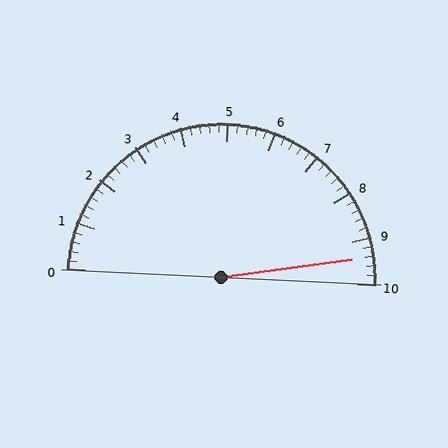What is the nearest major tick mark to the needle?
The nearest major tick mark is 9.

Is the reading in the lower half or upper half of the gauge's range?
The reading is in the upper half of the range (0 to 10).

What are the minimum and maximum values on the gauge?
The gauge ranges from 0 to 10.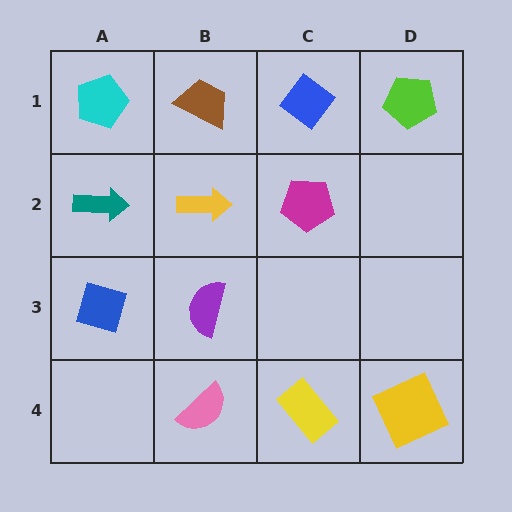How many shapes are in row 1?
4 shapes.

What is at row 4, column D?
A yellow square.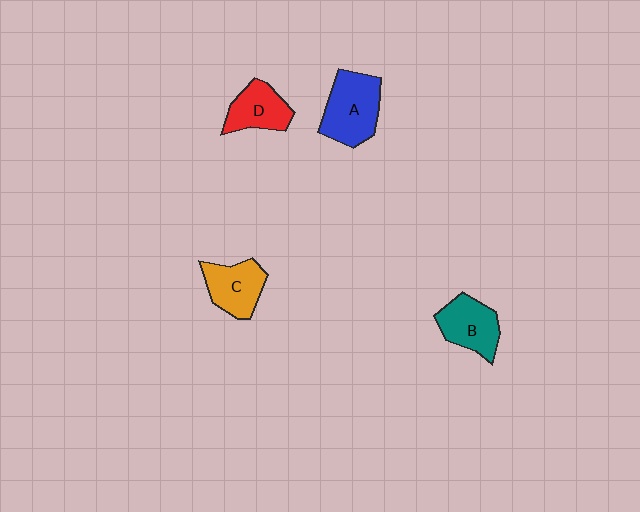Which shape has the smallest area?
Shape D (red).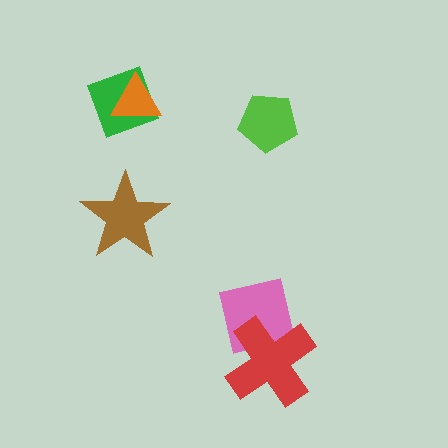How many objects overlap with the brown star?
0 objects overlap with the brown star.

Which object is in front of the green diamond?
The orange triangle is in front of the green diamond.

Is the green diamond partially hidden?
Yes, it is partially covered by another shape.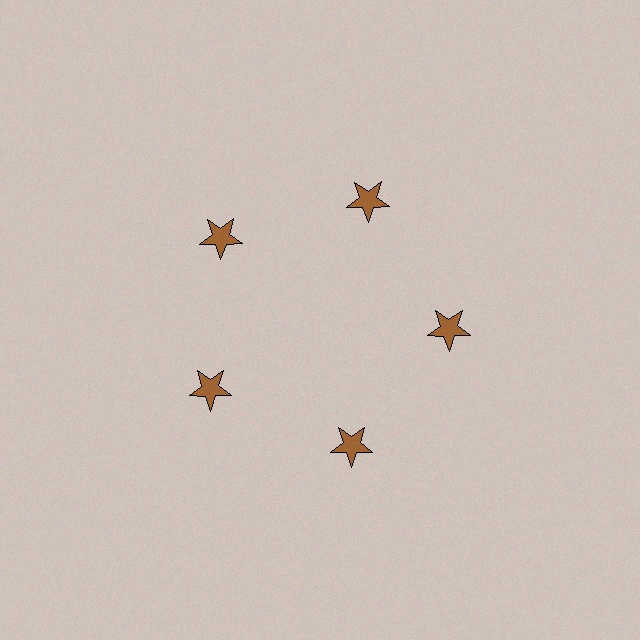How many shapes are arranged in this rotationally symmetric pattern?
There are 5 shapes, arranged in 5 groups of 1.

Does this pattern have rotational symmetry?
Yes, this pattern has 5-fold rotational symmetry. It looks the same after rotating 72 degrees around the center.